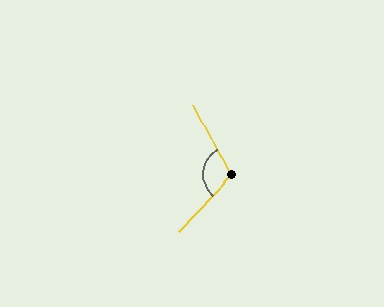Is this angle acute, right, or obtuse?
It is obtuse.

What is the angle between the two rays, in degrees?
Approximately 108 degrees.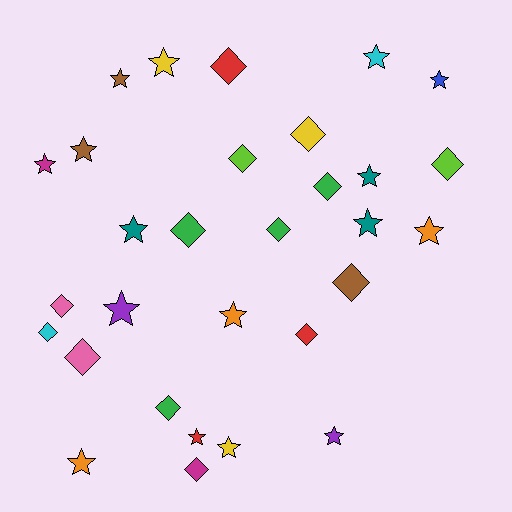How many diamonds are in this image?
There are 14 diamonds.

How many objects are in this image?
There are 30 objects.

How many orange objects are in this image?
There are 3 orange objects.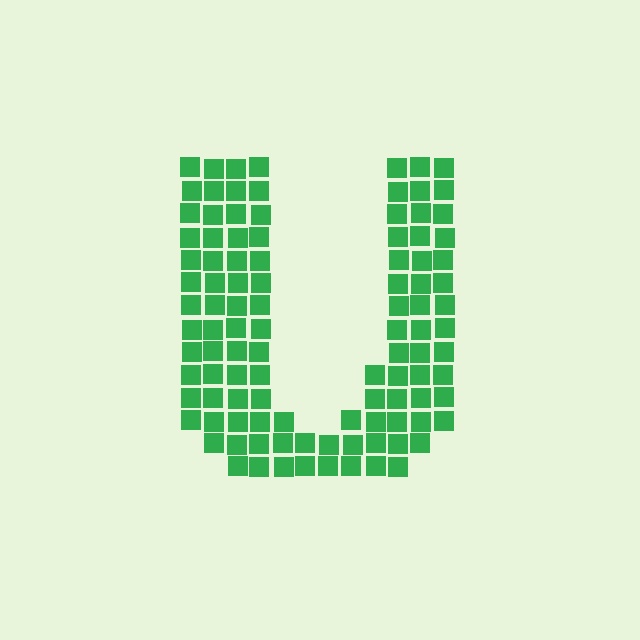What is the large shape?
The large shape is the letter U.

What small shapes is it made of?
It is made of small squares.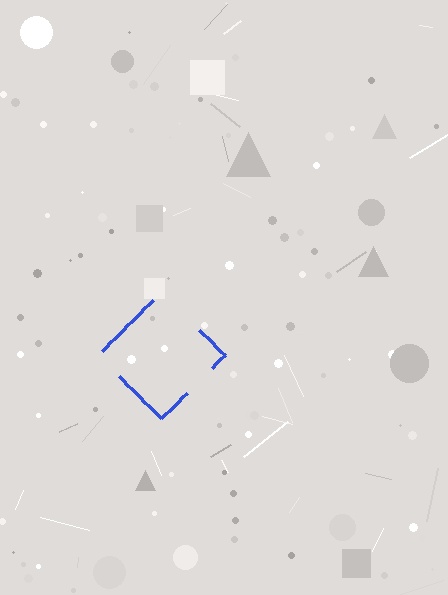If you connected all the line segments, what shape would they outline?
They would outline a diamond.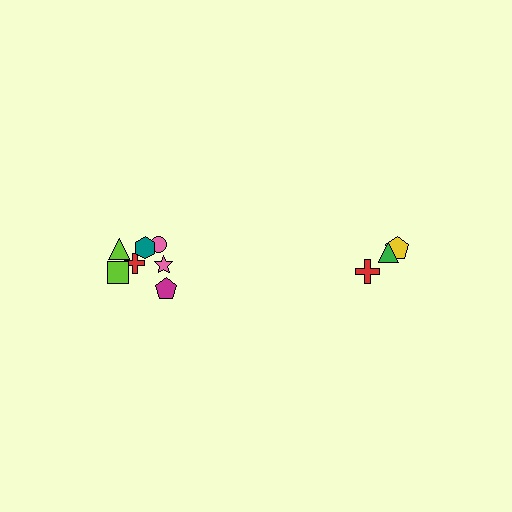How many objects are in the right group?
There are 3 objects.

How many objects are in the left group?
There are 7 objects.